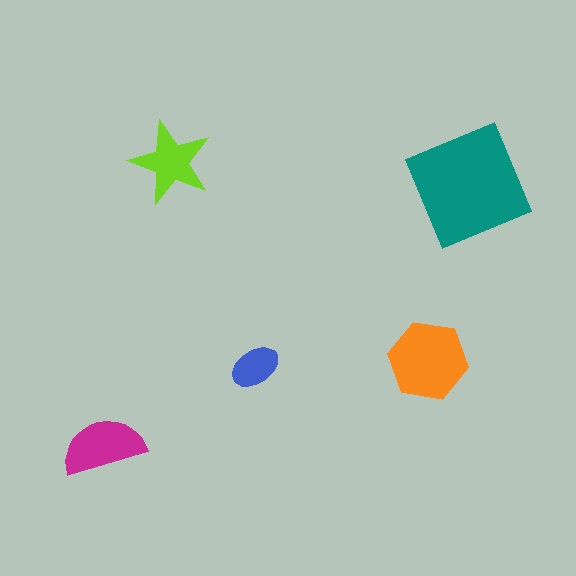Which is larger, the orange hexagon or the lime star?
The orange hexagon.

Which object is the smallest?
The blue ellipse.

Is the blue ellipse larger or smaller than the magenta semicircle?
Smaller.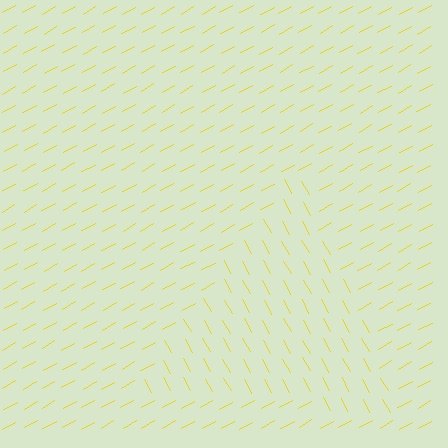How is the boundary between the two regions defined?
The boundary is defined purely by a change in line orientation (approximately 90 degrees difference). All lines are the same color and thickness.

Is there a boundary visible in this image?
Yes, there is a texture boundary formed by a change in line orientation.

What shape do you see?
I see a triangle.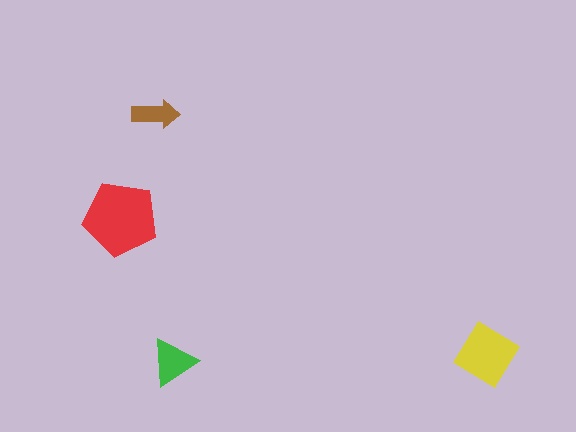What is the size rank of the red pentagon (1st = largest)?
1st.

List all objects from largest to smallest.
The red pentagon, the yellow diamond, the green triangle, the brown arrow.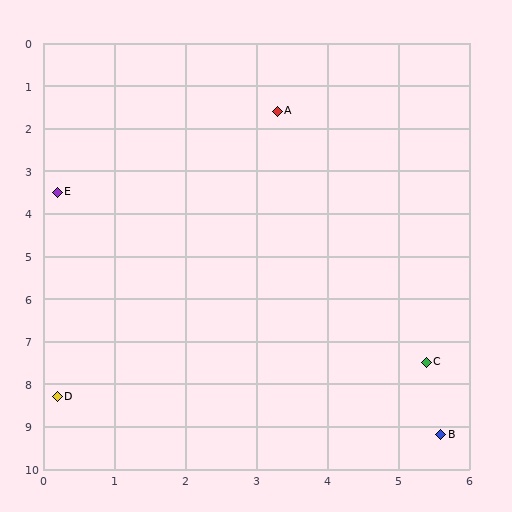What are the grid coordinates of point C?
Point C is at approximately (5.4, 7.5).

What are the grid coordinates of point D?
Point D is at approximately (0.2, 8.3).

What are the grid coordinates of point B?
Point B is at approximately (5.6, 9.2).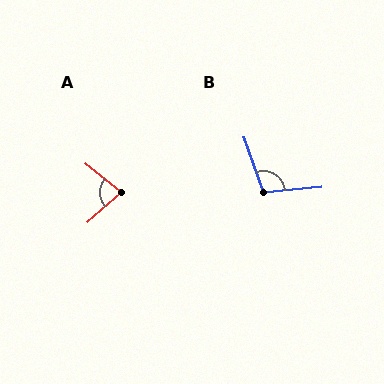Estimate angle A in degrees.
Approximately 80 degrees.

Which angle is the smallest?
A, at approximately 80 degrees.